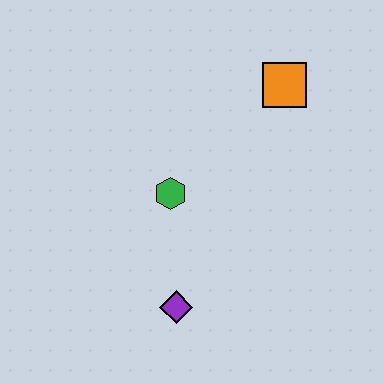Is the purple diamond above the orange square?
No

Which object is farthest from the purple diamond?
The orange square is farthest from the purple diamond.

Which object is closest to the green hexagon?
The purple diamond is closest to the green hexagon.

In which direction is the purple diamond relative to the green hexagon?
The purple diamond is below the green hexagon.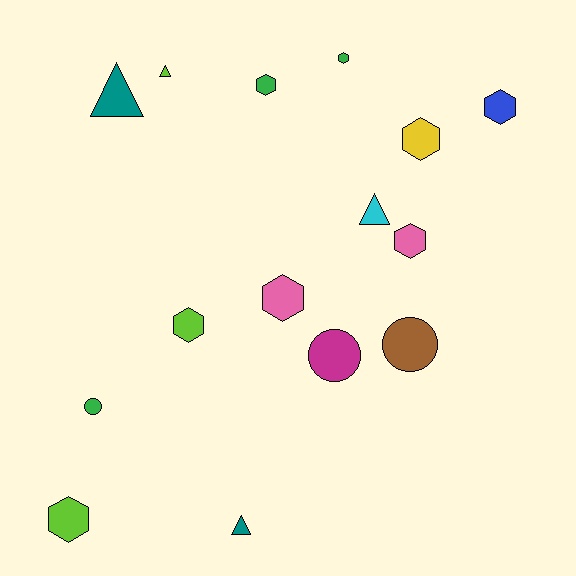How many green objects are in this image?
There are 3 green objects.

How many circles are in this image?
There are 3 circles.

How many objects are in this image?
There are 15 objects.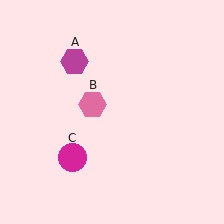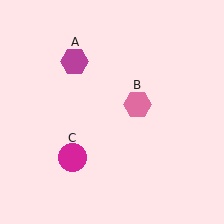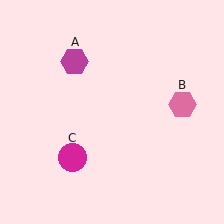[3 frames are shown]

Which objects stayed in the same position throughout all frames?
Magenta hexagon (object A) and magenta circle (object C) remained stationary.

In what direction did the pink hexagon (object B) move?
The pink hexagon (object B) moved right.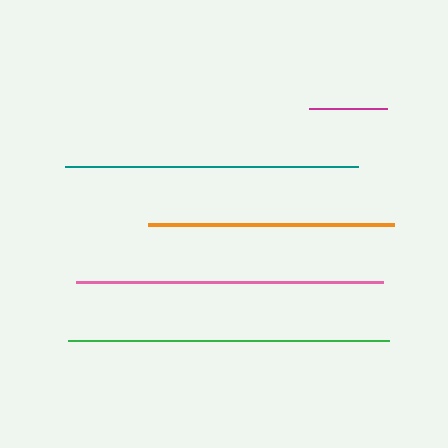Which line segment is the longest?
The green line is the longest at approximately 321 pixels.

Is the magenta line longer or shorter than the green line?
The green line is longer than the magenta line.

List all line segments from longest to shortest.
From longest to shortest: green, pink, teal, orange, magenta.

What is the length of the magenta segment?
The magenta segment is approximately 78 pixels long.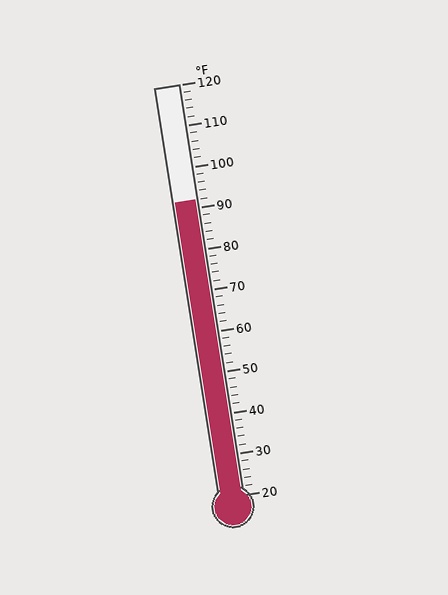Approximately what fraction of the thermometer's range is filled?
The thermometer is filled to approximately 70% of its range.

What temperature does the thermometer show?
The thermometer shows approximately 92°F.